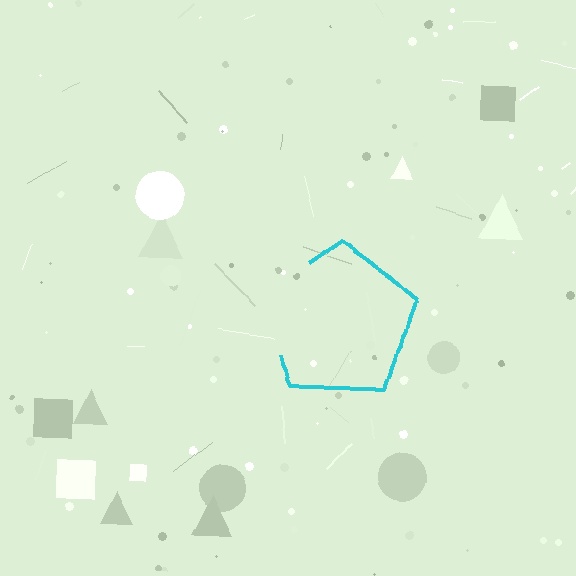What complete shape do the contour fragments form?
The contour fragments form a pentagon.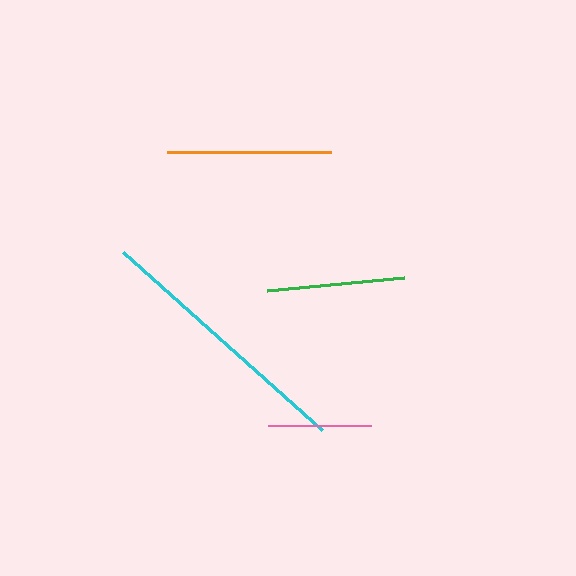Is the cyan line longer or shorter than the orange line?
The cyan line is longer than the orange line.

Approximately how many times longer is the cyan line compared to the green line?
The cyan line is approximately 1.9 times the length of the green line.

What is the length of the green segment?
The green segment is approximately 137 pixels long.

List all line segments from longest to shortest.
From longest to shortest: cyan, orange, green, pink.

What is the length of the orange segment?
The orange segment is approximately 164 pixels long.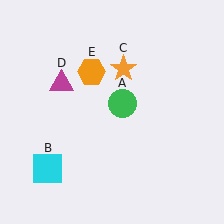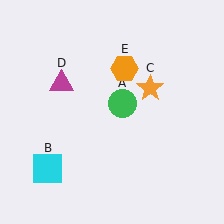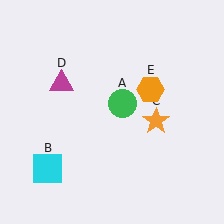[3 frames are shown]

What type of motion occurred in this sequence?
The orange star (object C), orange hexagon (object E) rotated clockwise around the center of the scene.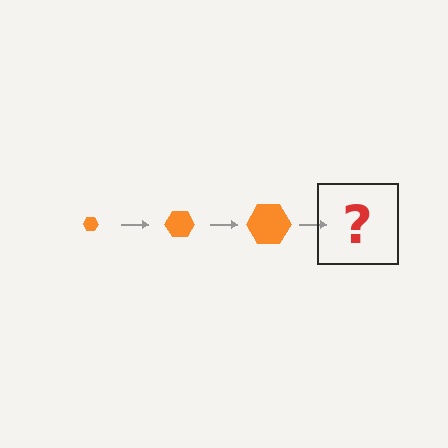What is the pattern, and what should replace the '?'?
The pattern is that the hexagon gets progressively larger each step. The '?' should be an orange hexagon, larger than the previous one.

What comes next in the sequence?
The next element should be an orange hexagon, larger than the previous one.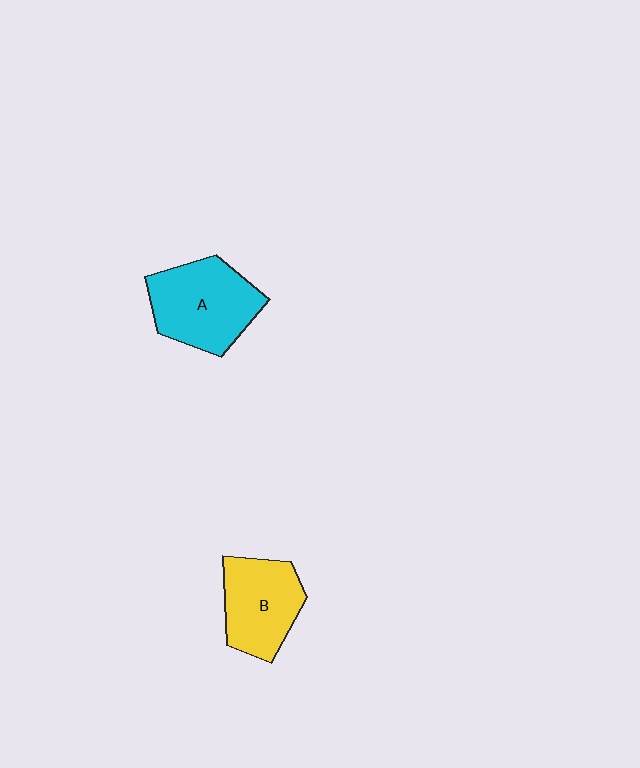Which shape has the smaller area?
Shape B (yellow).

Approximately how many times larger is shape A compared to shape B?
Approximately 1.2 times.